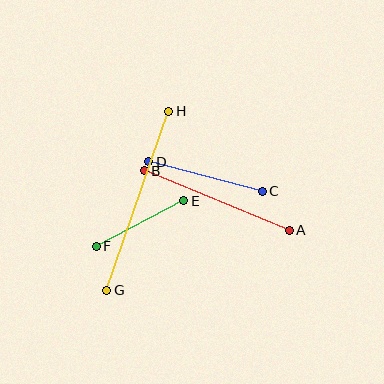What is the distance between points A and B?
The distance is approximately 157 pixels.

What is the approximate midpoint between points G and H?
The midpoint is at approximately (138, 201) pixels.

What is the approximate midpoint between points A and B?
The midpoint is at approximately (217, 200) pixels.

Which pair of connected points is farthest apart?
Points G and H are farthest apart.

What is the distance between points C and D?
The distance is approximately 118 pixels.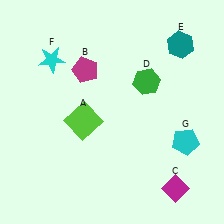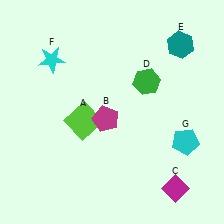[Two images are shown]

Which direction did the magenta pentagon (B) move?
The magenta pentagon (B) moved down.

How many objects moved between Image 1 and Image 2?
1 object moved between the two images.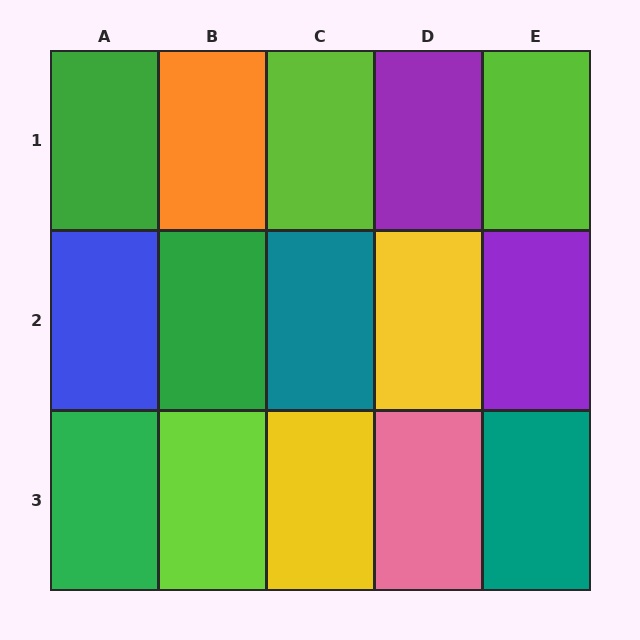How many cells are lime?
3 cells are lime.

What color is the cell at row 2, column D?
Yellow.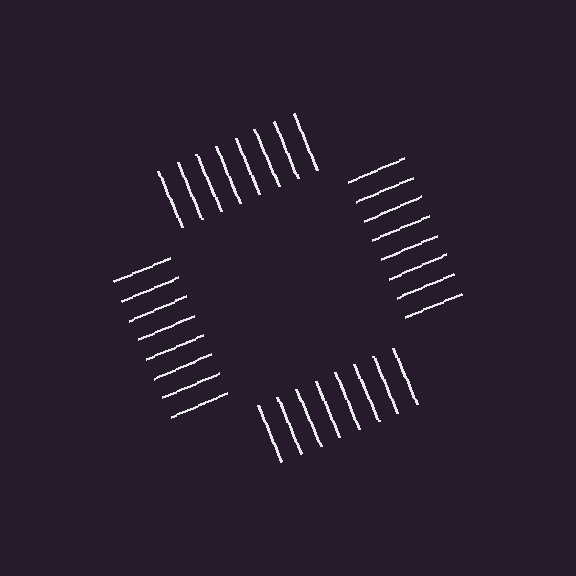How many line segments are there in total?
32 — 8 along each of the 4 edges.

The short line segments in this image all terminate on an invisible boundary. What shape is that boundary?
An illusory square — the line segments terminate on its edges but no continuous stroke is drawn.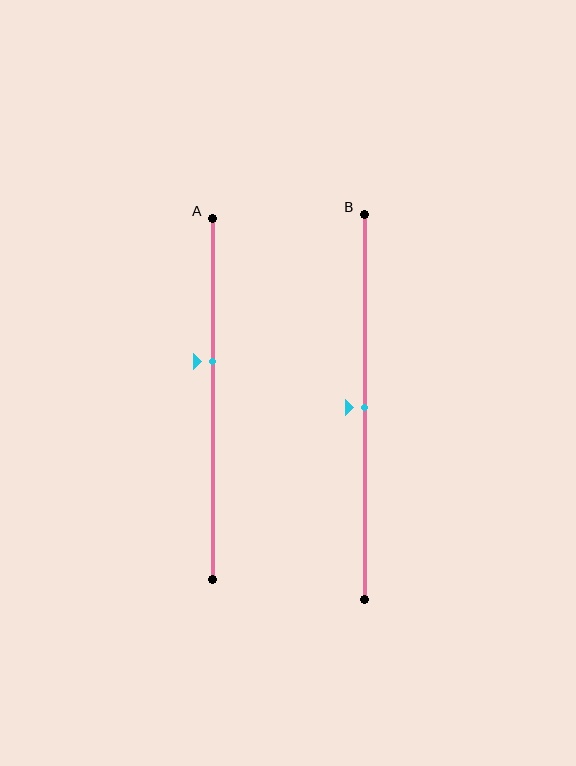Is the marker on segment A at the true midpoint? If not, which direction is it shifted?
No, the marker on segment A is shifted upward by about 10% of the segment length.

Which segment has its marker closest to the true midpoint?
Segment B has its marker closest to the true midpoint.